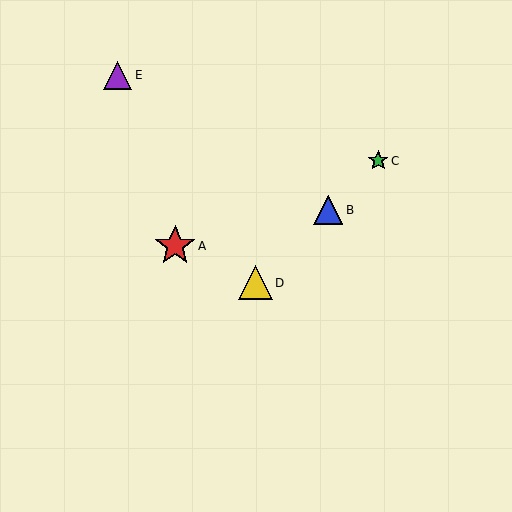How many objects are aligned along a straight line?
3 objects (B, C, D) are aligned along a straight line.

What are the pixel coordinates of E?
Object E is at (118, 75).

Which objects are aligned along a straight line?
Objects B, C, D are aligned along a straight line.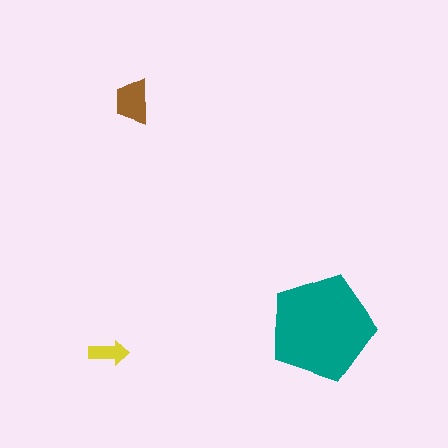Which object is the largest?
The teal pentagon.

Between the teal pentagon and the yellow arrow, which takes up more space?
The teal pentagon.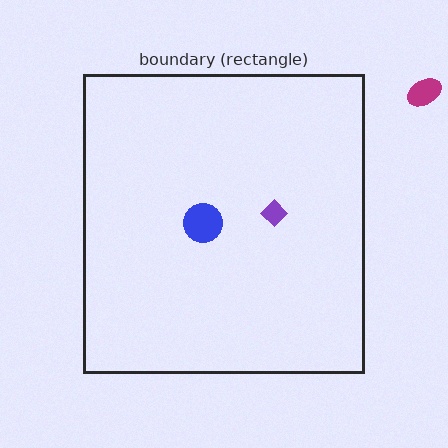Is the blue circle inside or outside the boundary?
Inside.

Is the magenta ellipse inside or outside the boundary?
Outside.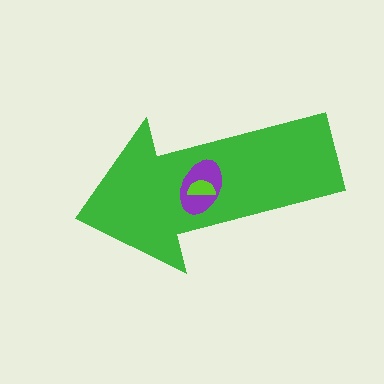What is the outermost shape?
The green arrow.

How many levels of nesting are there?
3.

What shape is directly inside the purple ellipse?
The lime semicircle.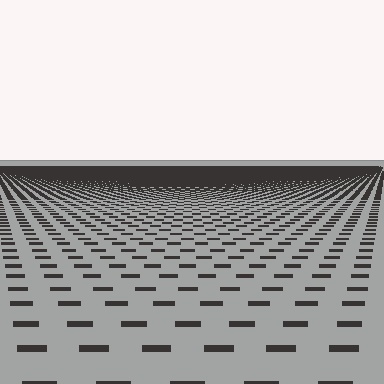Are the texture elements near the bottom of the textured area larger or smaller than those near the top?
Larger. Near the bottom, elements are closer to the viewer and appear at a bigger on-screen size.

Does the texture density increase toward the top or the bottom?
Density increases toward the top.